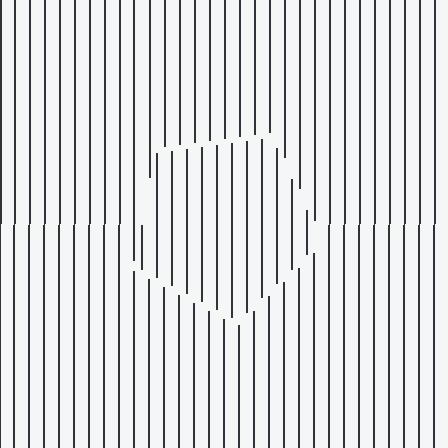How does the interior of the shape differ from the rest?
The interior of the shape contains the same grating, shifted by half a period — the contour is defined by the phase discontinuity where line-ends from the inner and outer gratings abut.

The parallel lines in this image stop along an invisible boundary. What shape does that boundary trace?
An illusory pentagon. The interior of the shape contains the same grating, shifted by half a period — the contour is defined by the phase discontinuity where line-ends from the inner and outer gratings abut.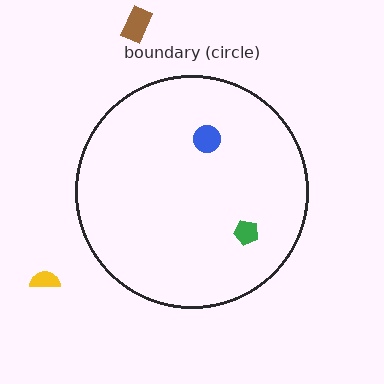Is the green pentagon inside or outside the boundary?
Inside.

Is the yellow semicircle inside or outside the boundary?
Outside.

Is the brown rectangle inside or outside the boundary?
Outside.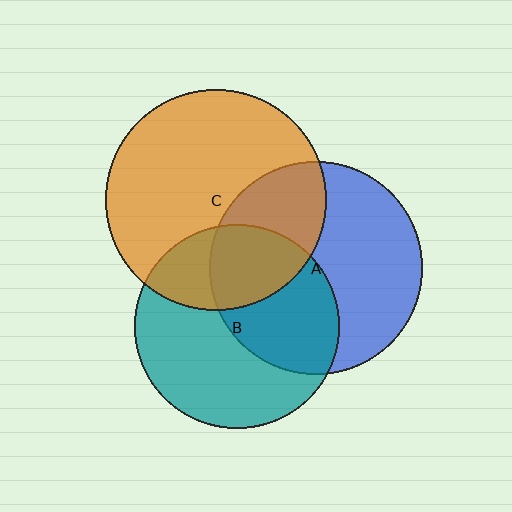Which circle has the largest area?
Circle C (orange).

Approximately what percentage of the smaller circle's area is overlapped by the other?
Approximately 30%.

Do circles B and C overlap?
Yes.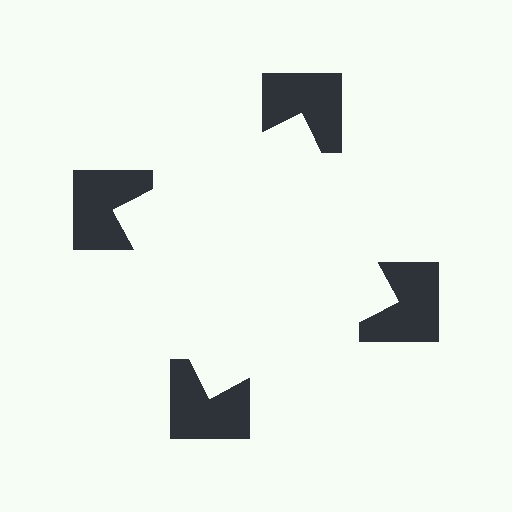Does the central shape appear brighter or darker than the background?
It typically appears slightly brighter than the background, even though no actual brightness change is drawn.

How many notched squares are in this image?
There are 4 — one at each vertex of the illusory square.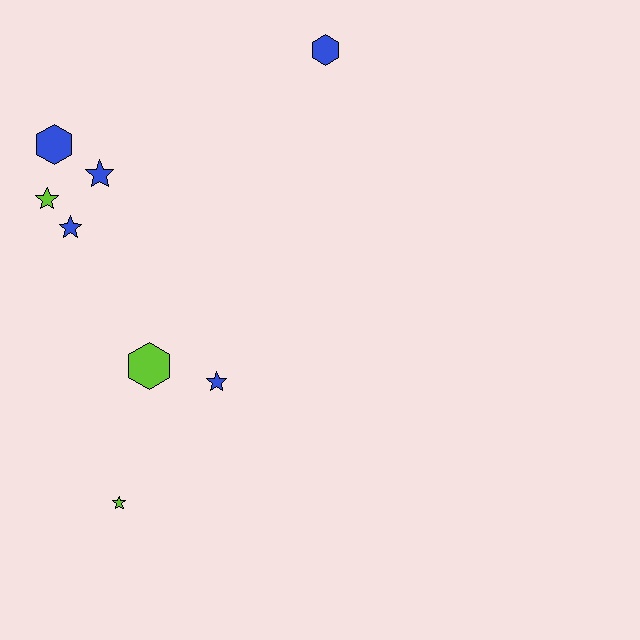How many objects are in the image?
There are 8 objects.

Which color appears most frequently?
Blue, with 5 objects.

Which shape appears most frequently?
Star, with 5 objects.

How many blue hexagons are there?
There are 2 blue hexagons.